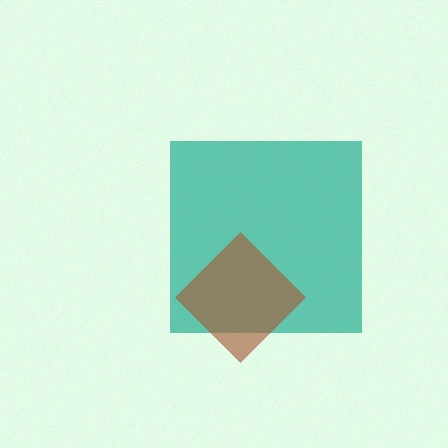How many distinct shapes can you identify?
There are 2 distinct shapes: a teal square, a brown diamond.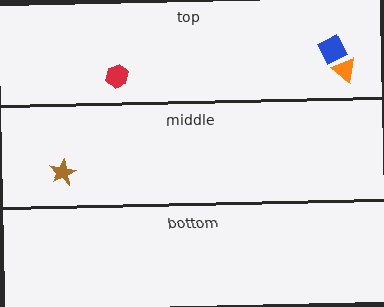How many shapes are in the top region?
3.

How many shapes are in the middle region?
1.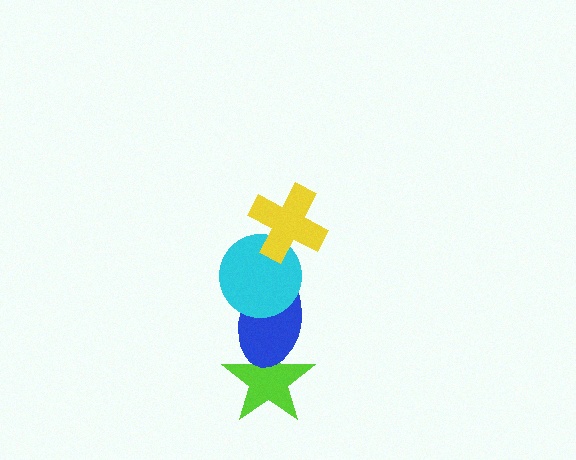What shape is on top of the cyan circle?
The yellow cross is on top of the cyan circle.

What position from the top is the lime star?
The lime star is 4th from the top.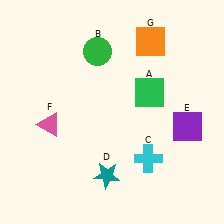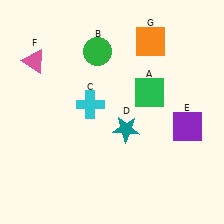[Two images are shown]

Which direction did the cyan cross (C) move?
The cyan cross (C) moved left.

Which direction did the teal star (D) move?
The teal star (D) moved up.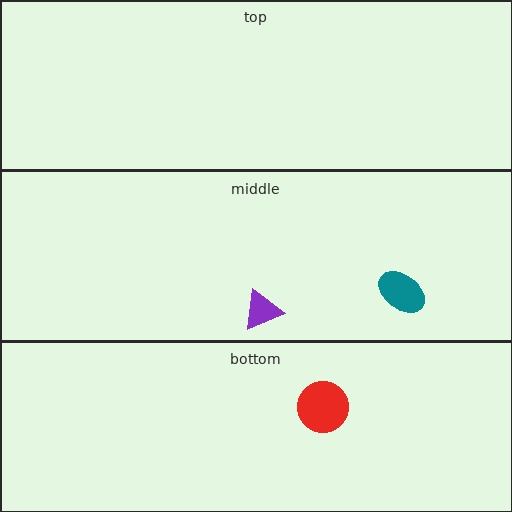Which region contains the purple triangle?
The middle region.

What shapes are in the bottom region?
The red circle.